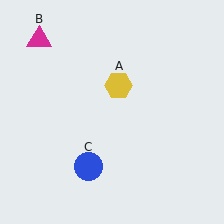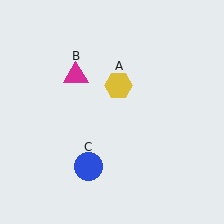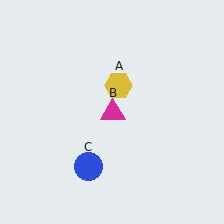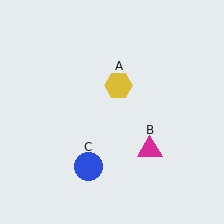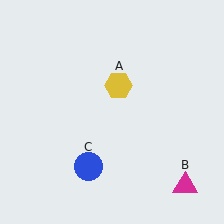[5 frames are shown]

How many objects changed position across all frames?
1 object changed position: magenta triangle (object B).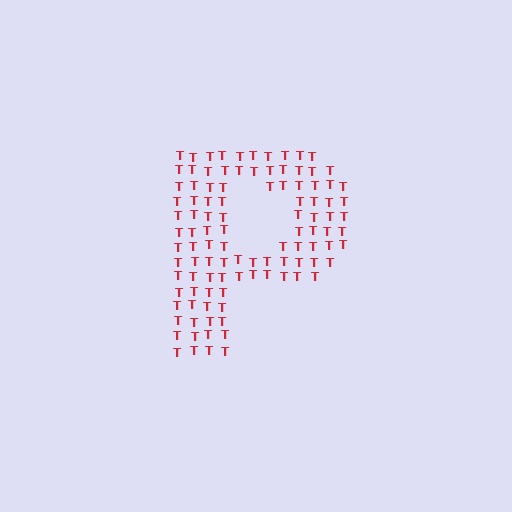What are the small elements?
The small elements are letter T's.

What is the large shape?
The large shape is the letter P.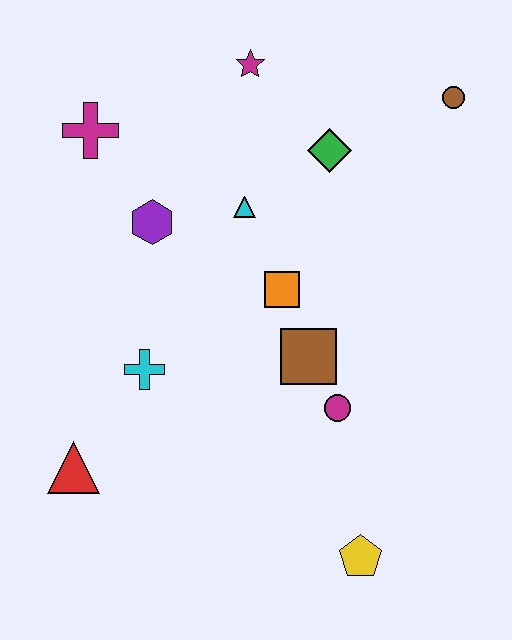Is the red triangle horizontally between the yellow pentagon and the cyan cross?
No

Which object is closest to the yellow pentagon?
The magenta circle is closest to the yellow pentagon.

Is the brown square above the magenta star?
No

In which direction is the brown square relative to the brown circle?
The brown square is below the brown circle.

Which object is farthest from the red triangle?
The brown circle is farthest from the red triangle.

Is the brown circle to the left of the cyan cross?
No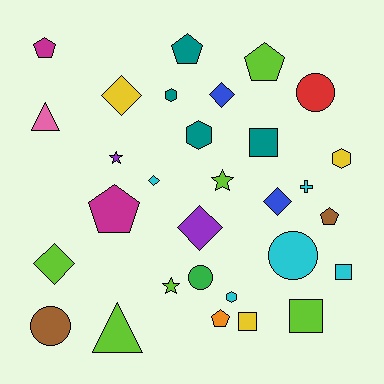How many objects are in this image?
There are 30 objects.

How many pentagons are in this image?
There are 6 pentagons.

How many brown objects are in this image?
There are 2 brown objects.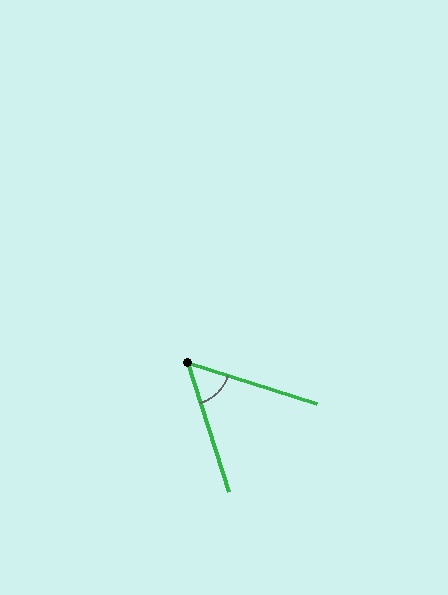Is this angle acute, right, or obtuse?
It is acute.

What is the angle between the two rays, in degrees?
Approximately 55 degrees.